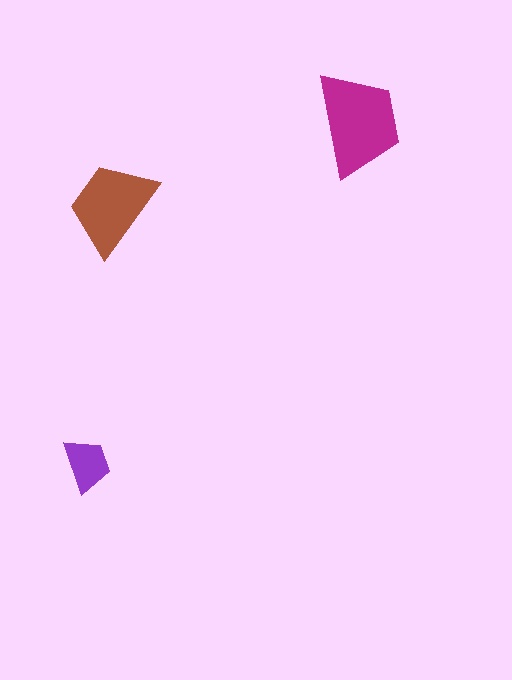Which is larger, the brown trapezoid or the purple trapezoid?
The brown one.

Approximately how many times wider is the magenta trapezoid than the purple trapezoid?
About 2 times wider.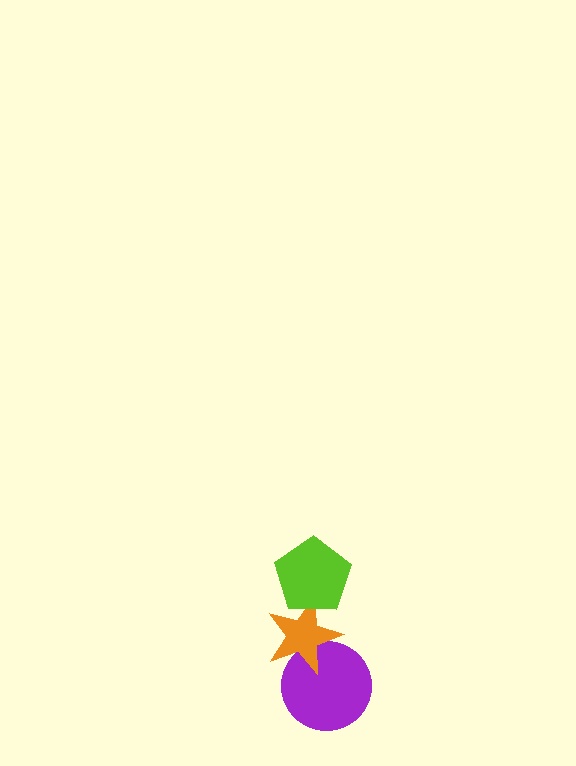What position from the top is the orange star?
The orange star is 2nd from the top.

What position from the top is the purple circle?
The purple circle is 3rd from the top.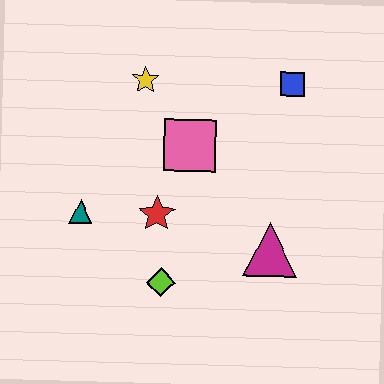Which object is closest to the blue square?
The pink square is closest to the blue square.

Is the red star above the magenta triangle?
Yes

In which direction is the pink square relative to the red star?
The pink square is above the red star.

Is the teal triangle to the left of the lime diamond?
Yes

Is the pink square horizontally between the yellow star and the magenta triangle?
Yes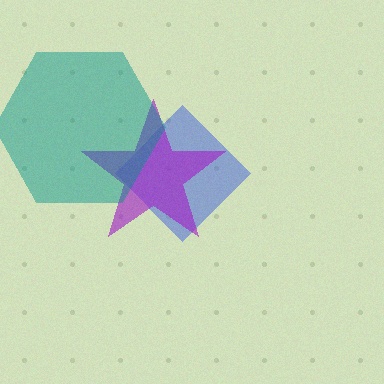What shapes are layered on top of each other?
The layered shapes are: a blue diamond, a purple star, a teal hexagon.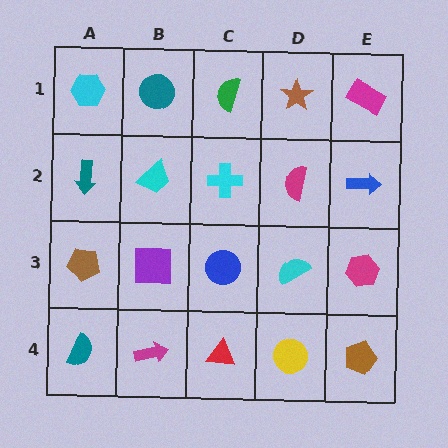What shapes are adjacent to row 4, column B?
A purple square (row 3, column B), a teal semicircle (row 4, column A), a red triangle (row 4, column C).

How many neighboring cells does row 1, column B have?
3.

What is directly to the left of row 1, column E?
A brown star.